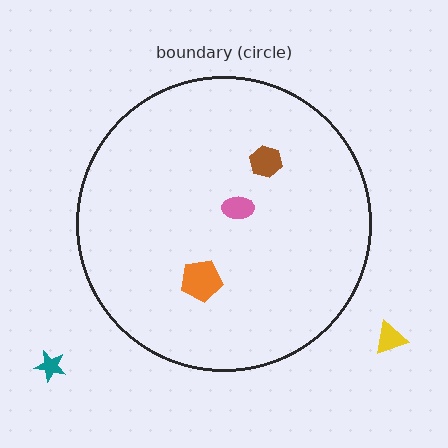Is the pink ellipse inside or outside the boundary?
Inside.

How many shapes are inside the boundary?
3 inside, 2 outside.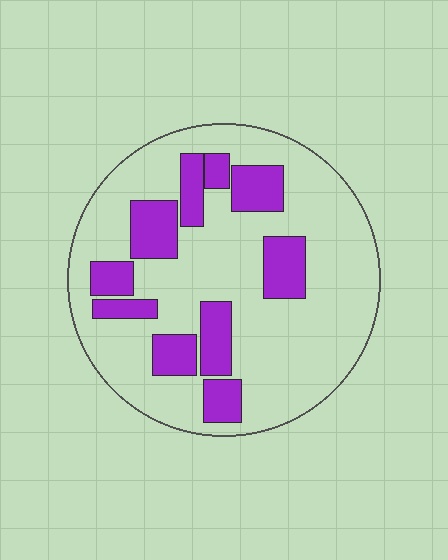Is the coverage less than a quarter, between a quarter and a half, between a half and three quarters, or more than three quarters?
Between a quarter and a half.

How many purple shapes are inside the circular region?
10.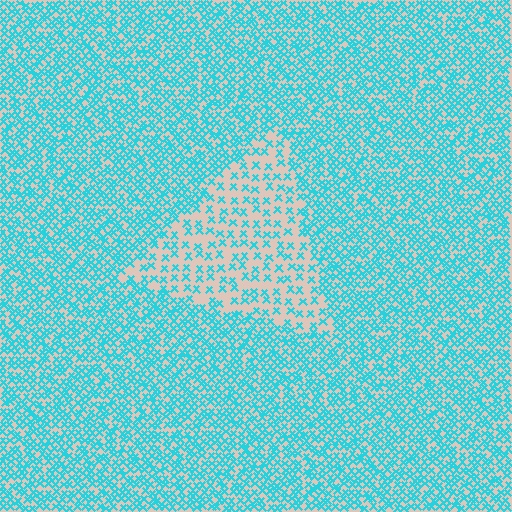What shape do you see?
I see a triangle.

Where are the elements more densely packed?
The elements are more densely packed outside the triangle boundary.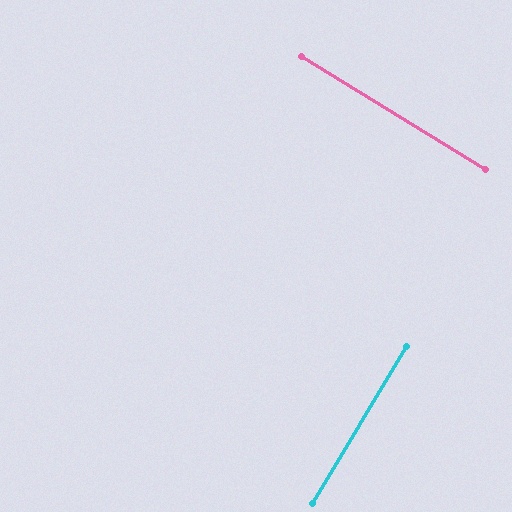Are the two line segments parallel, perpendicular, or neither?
Perpendicular — they meet at approximately 89°.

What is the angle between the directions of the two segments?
Approximately 89 degrees.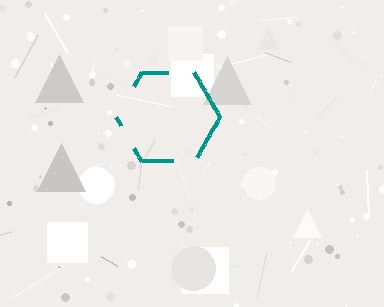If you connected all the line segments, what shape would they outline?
They would outline a hexagon.